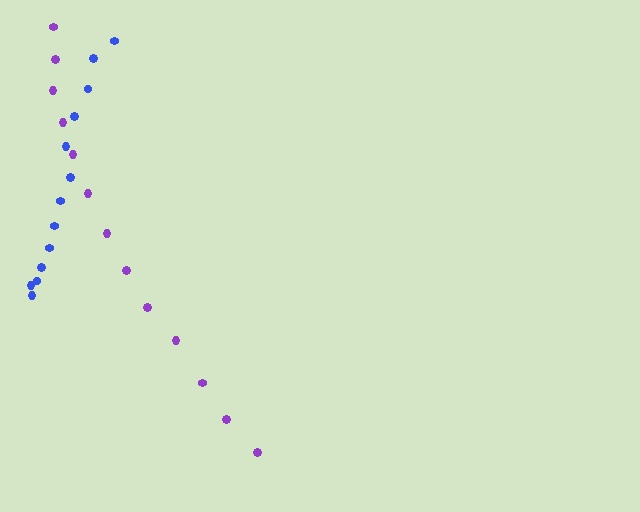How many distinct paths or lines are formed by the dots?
There are 2 distinct paths.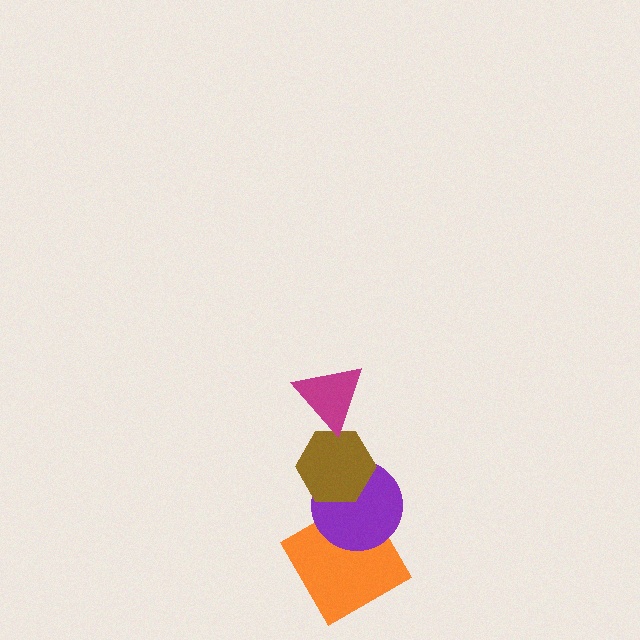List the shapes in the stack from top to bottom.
From top to bottom: the magenta triangle, the brown hexagon, the purple circle, the orange square.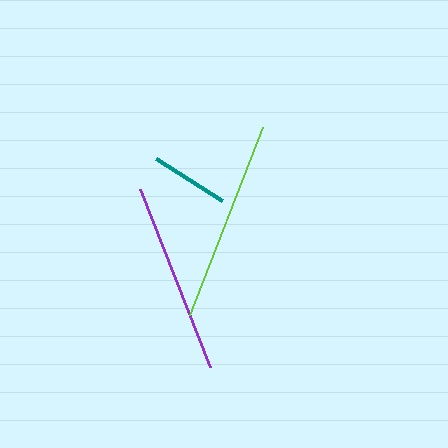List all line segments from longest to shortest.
From longest to shortest: lime, purple, teal.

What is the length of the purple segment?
The purple segment is approximately 191 pixels long.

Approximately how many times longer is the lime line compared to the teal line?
The lime line is approximately 2.6 times the length of the teal line.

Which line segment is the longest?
The lime line is the longest at approximately 201 pixels.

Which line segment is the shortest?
The teal line is the shortest at approximately 78 pixels.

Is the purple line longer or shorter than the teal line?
The purple line is longer than the teal line.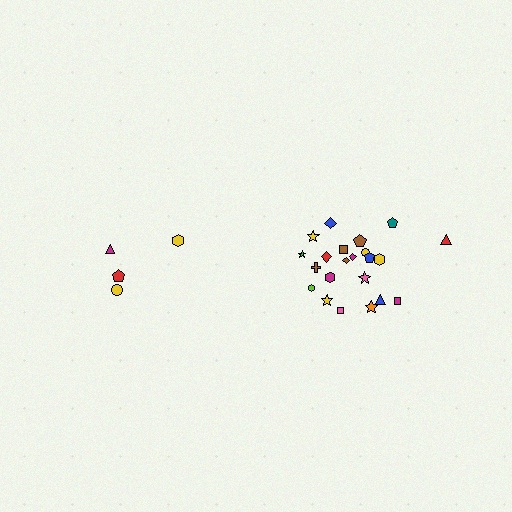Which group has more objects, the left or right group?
The right group.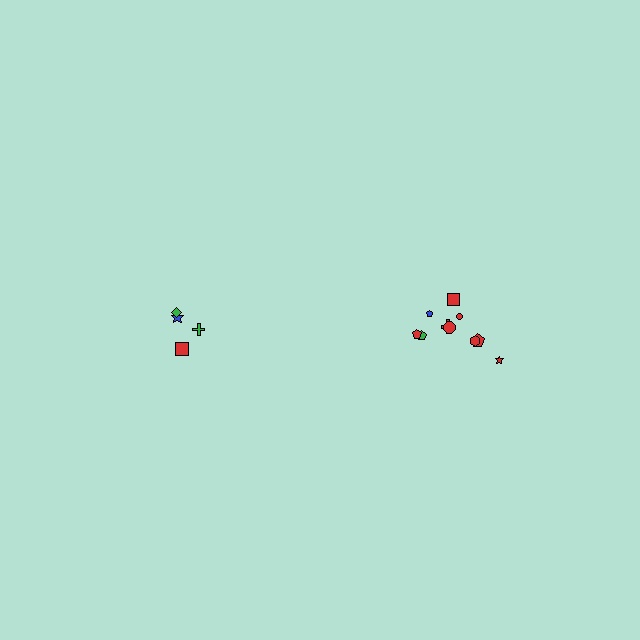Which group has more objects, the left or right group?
The right group.